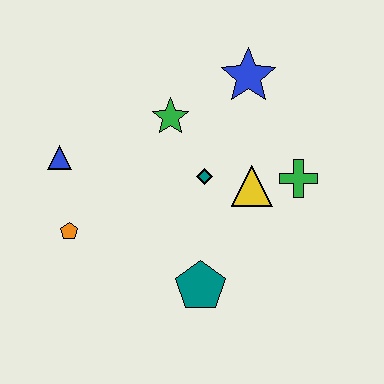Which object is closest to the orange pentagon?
The blue triangle is closest to the orange pentagon.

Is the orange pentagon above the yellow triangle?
No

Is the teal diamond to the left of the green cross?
Yes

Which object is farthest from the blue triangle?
The green cross is farthest from the blue triangle.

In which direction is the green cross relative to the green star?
The green cross is to the right of the green star.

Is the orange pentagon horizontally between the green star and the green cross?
No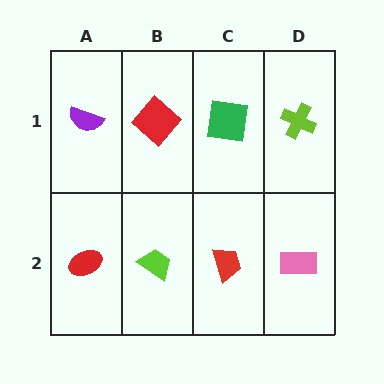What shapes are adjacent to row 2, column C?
A green square (row 1, column C), a lime trapezoid (row 2, column B), a pink rectangle (row 2, column D).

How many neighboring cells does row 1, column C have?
3.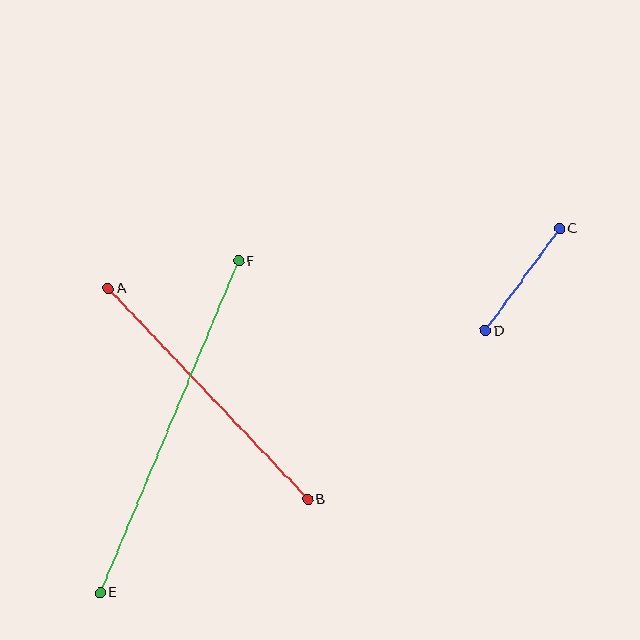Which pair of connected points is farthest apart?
Points E and F are farthest apart.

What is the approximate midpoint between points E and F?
The midpoint is at approximately (170, 427) pixels.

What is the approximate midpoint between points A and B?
The midpoint is at approximately (208, 394) pixels.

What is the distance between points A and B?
The distance is approximately 291 pixels.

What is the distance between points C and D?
The distance is approximately 126 pixels.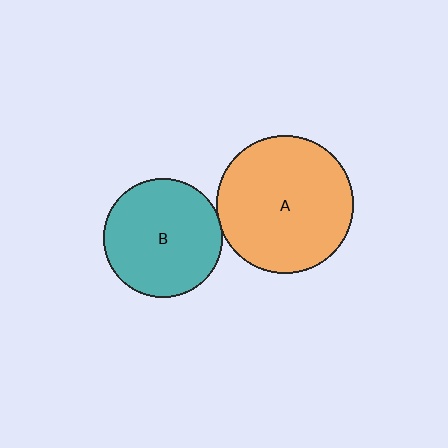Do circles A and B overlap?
Yes.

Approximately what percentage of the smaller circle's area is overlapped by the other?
Approximately 5%.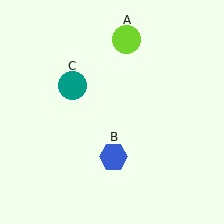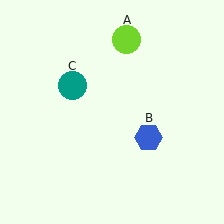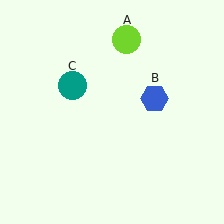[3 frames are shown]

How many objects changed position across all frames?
1 object changed position: blue hexagon (object B).